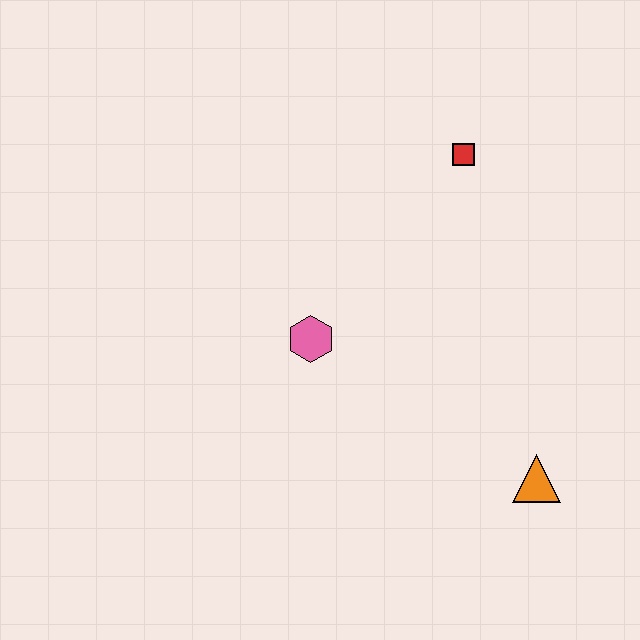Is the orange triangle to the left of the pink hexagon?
No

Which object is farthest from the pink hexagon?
The orange triangle is farthest from the pink hexagon.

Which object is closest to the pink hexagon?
The red square is closest to the pink hexagon.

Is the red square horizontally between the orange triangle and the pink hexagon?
Yes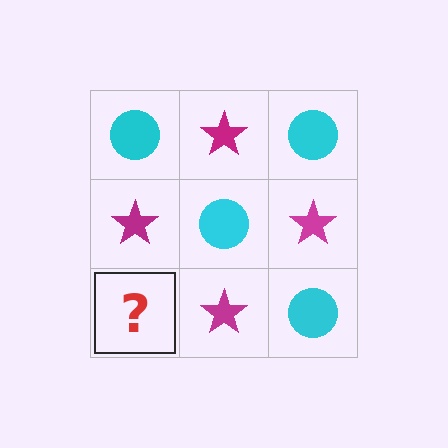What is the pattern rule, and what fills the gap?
The rule is that it alternates cyan circle and magenta star in a checkerboard pattern. The gap should be filled with a cyan circle.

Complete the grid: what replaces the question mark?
The question mark should be replaced with a cyan circle.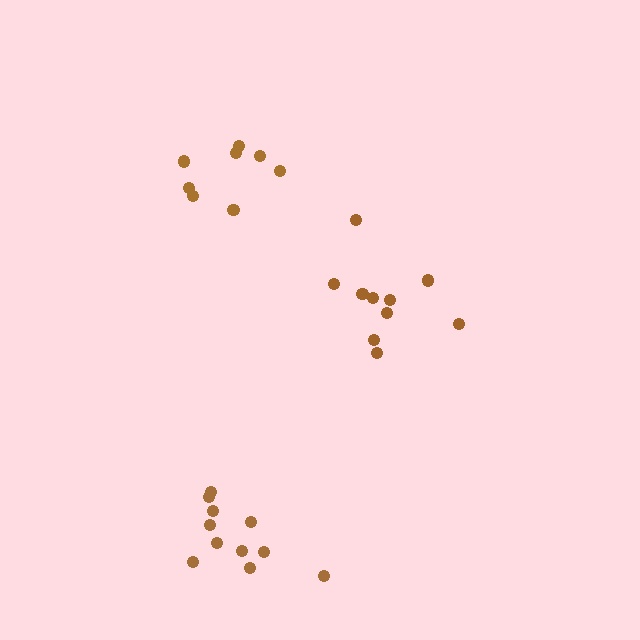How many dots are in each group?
Group 1: 10 dots, Group 2: 11 dots, Group 3: 8 dots (29 total).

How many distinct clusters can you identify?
There are 3 distinct clusters.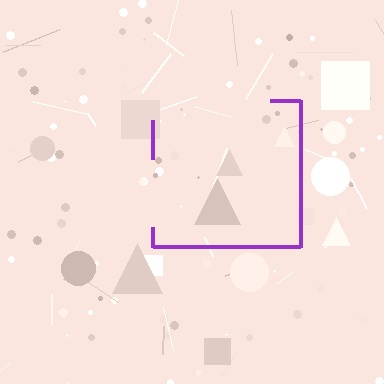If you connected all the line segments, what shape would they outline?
They would outline a square.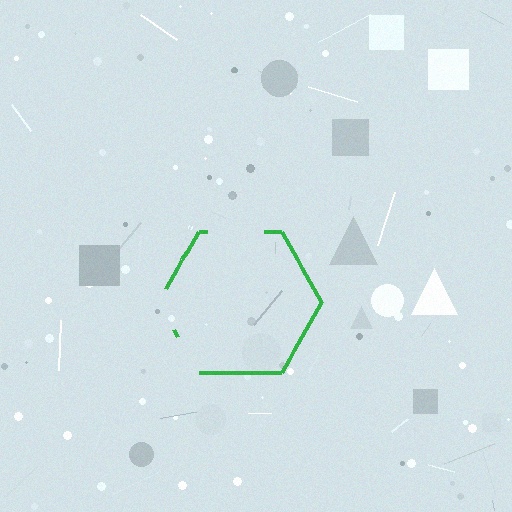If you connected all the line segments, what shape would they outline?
They would outline a hexagon.